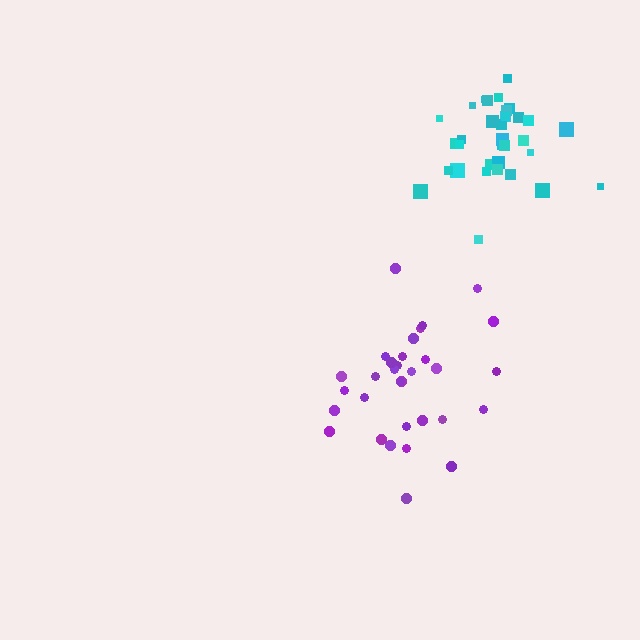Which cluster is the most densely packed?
Cyan.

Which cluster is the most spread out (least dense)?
Purple.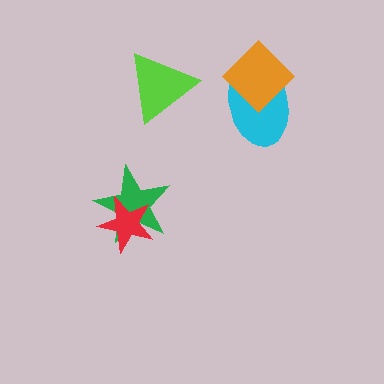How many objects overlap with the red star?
1 object overlaps with the red star.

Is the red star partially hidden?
No, no other shape covers it.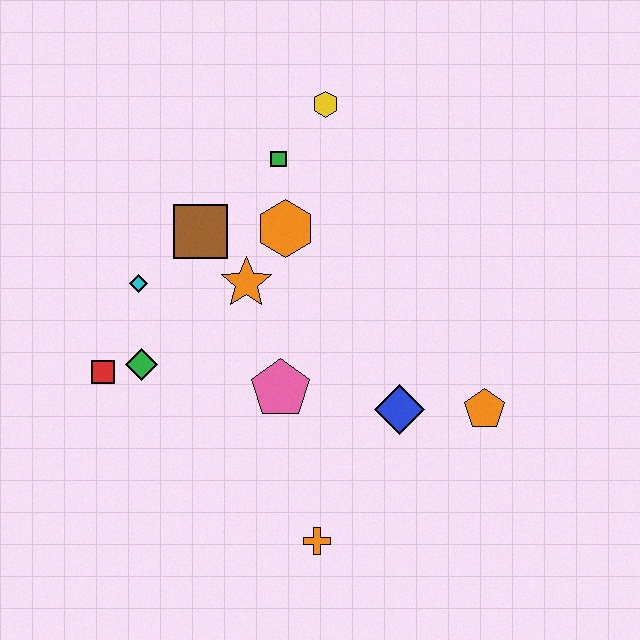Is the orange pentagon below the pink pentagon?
Yes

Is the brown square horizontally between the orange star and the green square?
No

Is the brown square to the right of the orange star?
No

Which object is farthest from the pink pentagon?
The yellow hexagon is farthest from the pink pentagon.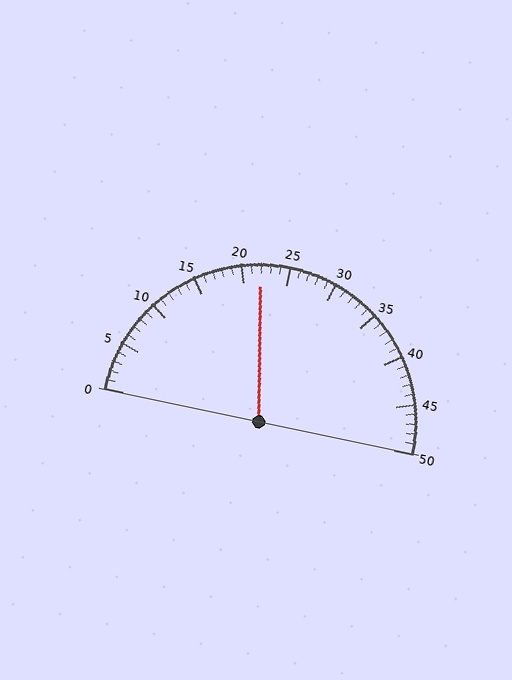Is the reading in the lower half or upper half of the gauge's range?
The reading is in the lower half of the range (0 to 50).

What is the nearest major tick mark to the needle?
The nearest major tick mark is 20.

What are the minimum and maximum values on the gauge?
The gauge ranges from 0 to 50.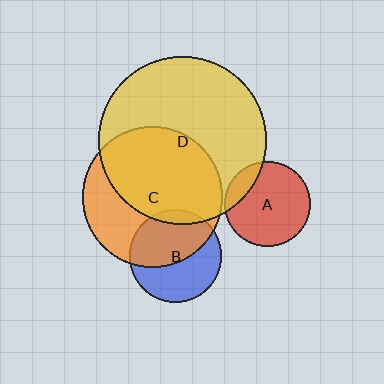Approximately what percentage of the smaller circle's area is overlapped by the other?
Approximately 10%.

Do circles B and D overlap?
Yes.